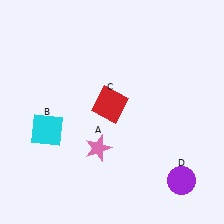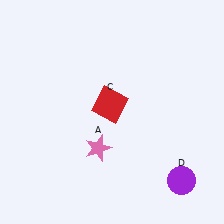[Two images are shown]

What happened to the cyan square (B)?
The cyan square (B) was removed in Image 2. It was in the bottom-left area of Image 1.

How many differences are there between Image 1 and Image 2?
There is 1 difference between the two images.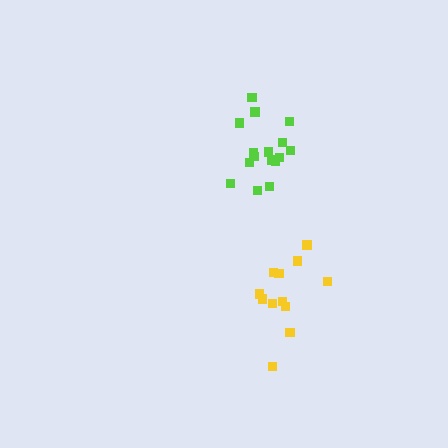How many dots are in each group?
Group 1: 16 dots, Group 2: 12 dots (28 total).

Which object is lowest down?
The yellow cluster is bottommost.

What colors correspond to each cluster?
The clusters are colored: lime, yellow.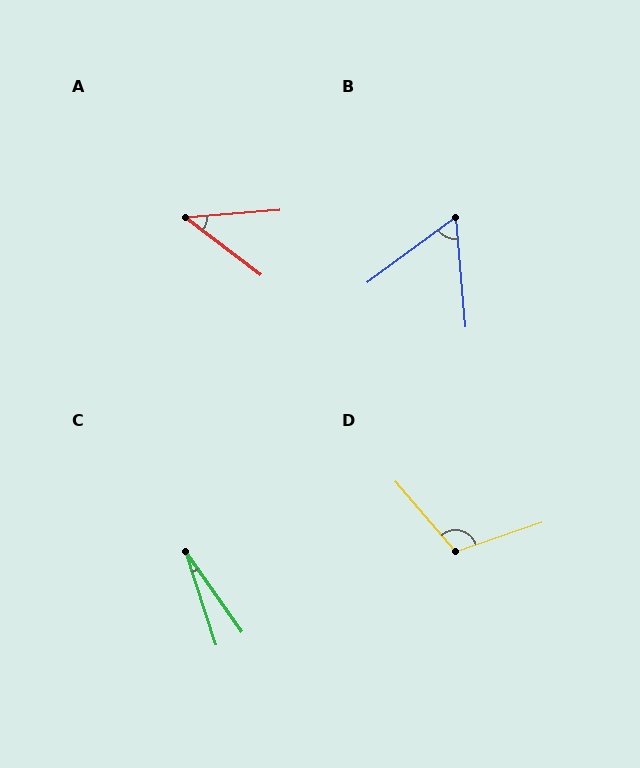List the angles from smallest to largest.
C (17°), A (42°), B (59°), D (112°).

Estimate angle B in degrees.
Approximately 59 degrees.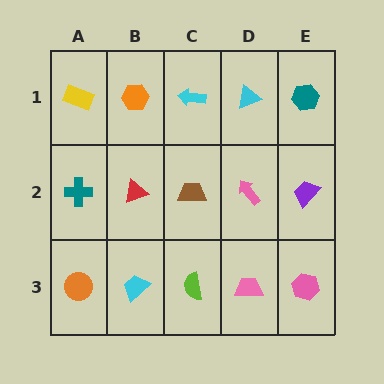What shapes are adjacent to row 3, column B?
A red triangle (row 2, column B), an orange circle (row 3, column A), a lime semicircle (row 3, column C).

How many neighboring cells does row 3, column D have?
3.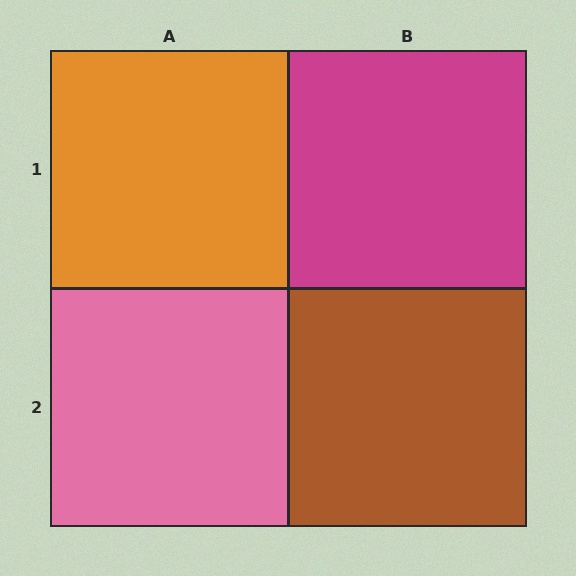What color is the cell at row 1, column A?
Orange.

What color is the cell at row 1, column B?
Magenta.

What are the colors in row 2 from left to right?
Pink, brown.